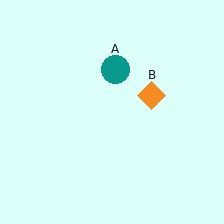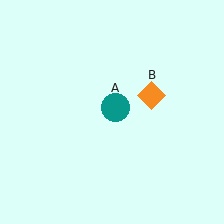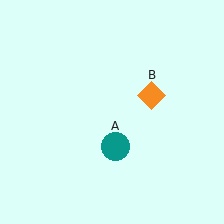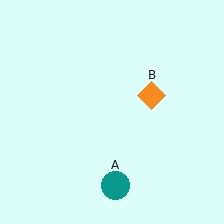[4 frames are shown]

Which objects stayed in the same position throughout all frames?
Orange diamond (object B) remained stationary.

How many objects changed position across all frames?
1 object changed position: teal circle (object A).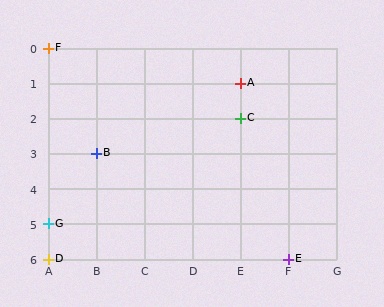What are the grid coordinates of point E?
Point E is at grid coordinates (F, 6).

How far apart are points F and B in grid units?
Points F and B are 1 column and 3 rows apart (about 3.2 grid units diagonally).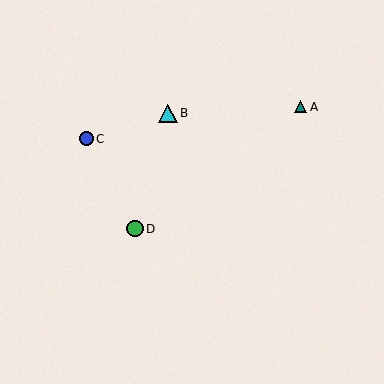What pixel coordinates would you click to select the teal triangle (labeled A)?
Click at (301, 107) to select the teal triangle A.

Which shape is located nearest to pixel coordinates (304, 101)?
The teal triangle (labeled A) at (301, 107) is nearest to that location.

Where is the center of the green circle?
The center of the green circle is at (135, 229).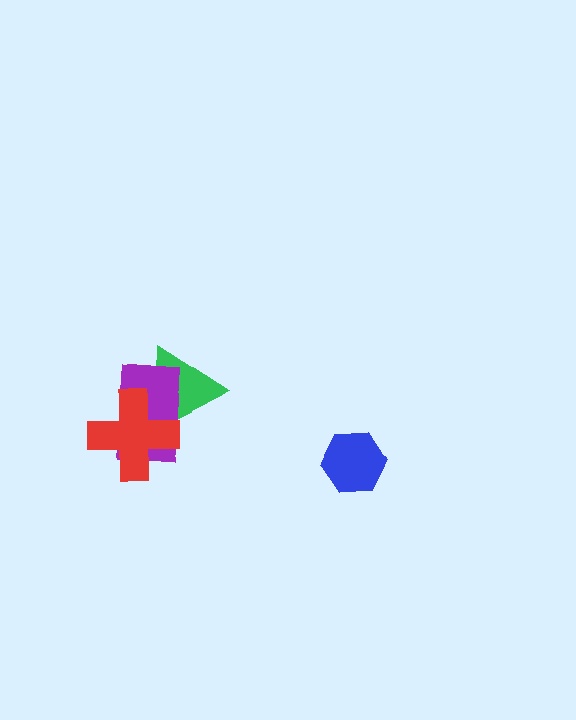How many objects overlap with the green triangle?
2 objects overlap with the green triangle.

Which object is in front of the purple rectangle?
The red cross is in front of the purple rectangle.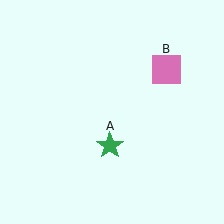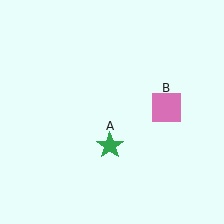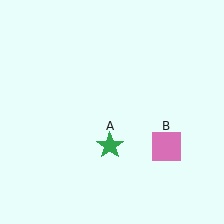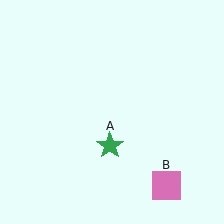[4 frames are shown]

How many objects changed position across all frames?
1 object changed position: pink square (object B).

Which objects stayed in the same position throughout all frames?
Green star (object A) remained stationary.